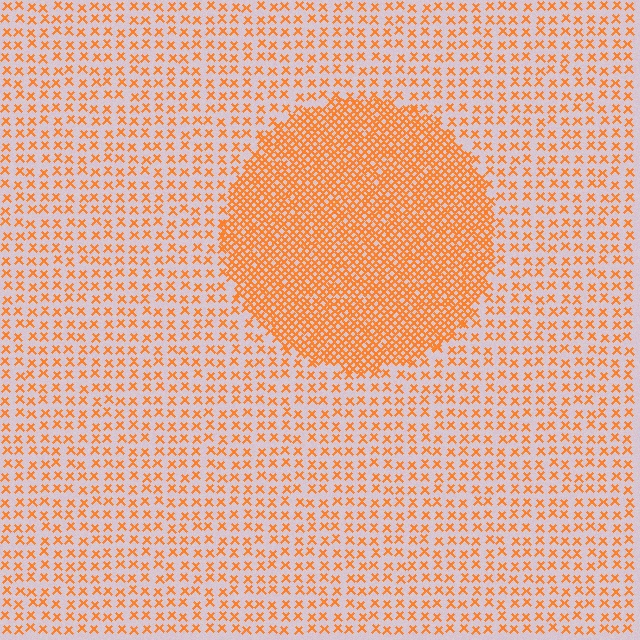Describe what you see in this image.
The image contains small orange elements arranged at two different densities. A circle-shaped region is visible where the elements are more densely packed than the surrounding area.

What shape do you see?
I see a circle.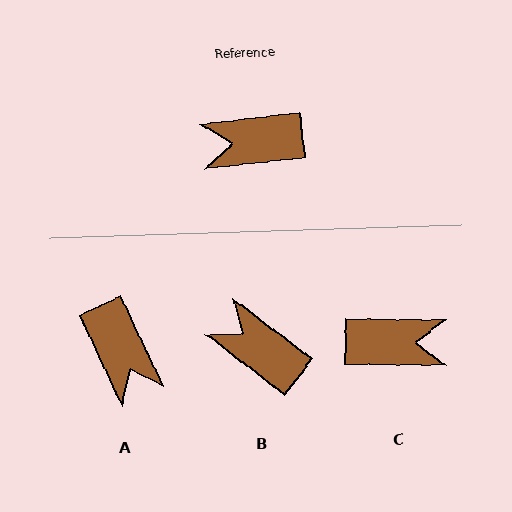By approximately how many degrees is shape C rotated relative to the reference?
Approximately 173 degrees counter-clockwise.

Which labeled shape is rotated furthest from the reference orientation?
C, about 173 degrees away.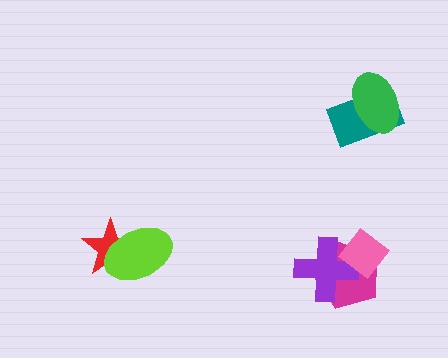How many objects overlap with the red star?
1 object overlaps with the red star.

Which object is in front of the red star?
The lime ellipse is in front of the red star.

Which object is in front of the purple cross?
The pink diamond is in front of the purple cross.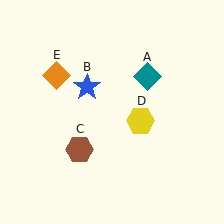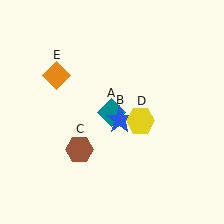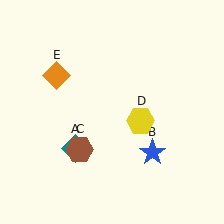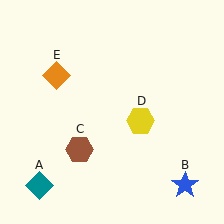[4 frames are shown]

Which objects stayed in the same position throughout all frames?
Brown hexagon (object C) and yellow hexagon (object D) and orange diamond (object E) remained stationary.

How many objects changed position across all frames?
2 objects changed position: teal diamond (object A), blue star (object B).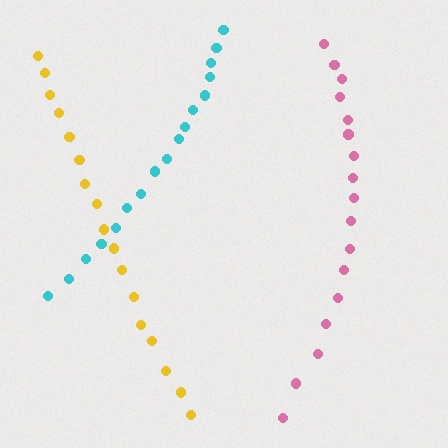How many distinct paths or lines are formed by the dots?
There are 3 distinct paths.